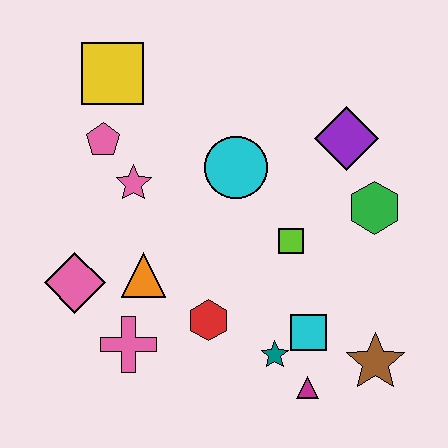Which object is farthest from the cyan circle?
The brown star is farthest from the cyan circle.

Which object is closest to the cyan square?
The teal star is closest to the cyan square.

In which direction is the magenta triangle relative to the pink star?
The magenta triangle is below the pink star.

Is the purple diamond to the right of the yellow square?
Yes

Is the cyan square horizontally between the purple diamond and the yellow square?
Yes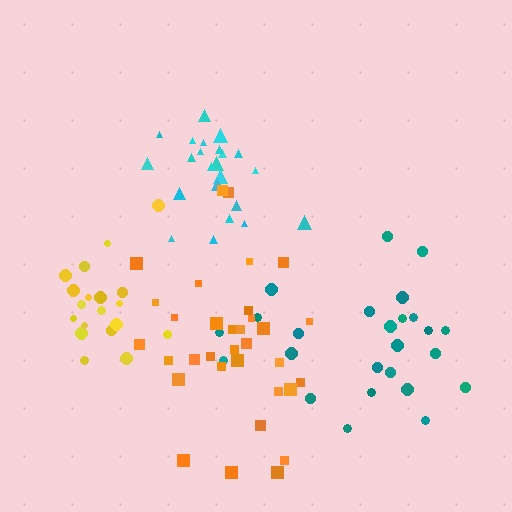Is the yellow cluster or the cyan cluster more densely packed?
Cyan.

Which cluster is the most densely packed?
Cyan.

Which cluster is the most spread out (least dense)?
Teal.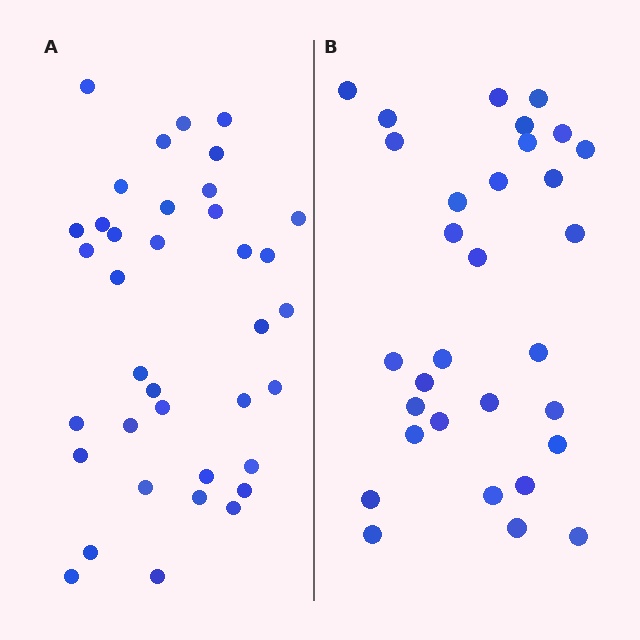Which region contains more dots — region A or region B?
Region A (the left region) has more dots.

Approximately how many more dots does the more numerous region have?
Region A has about 6 more dots than region B.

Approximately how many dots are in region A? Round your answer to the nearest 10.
About 40 dots. (The exact count is 37, which rounds to 40.)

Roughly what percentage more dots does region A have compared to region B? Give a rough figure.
About 20% more.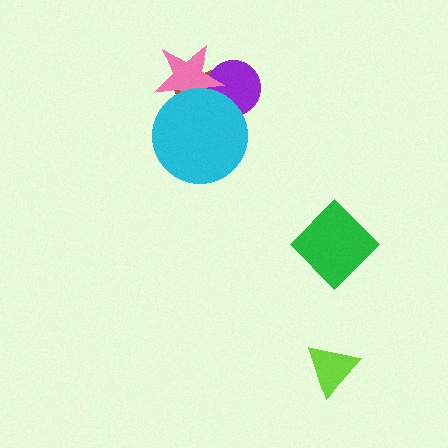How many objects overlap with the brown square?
3 objects overlap with the brown square.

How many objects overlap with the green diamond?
0 objects overlap with the green diamond.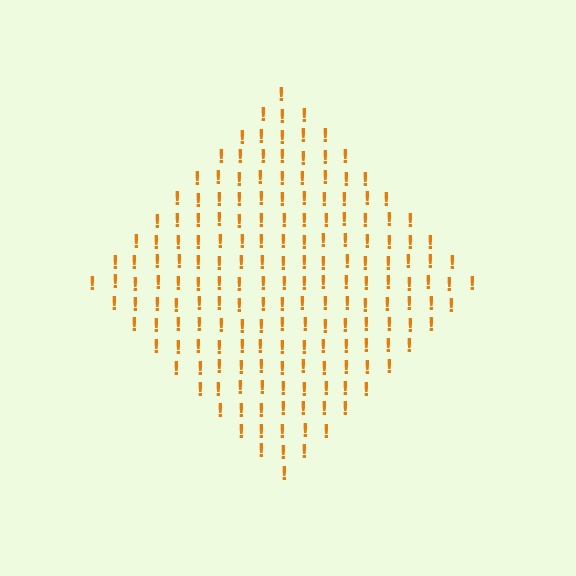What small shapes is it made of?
It is made of small exclamation marks.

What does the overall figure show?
The overall figure shows a diamond.